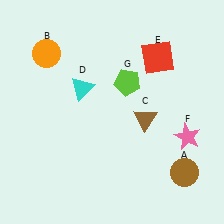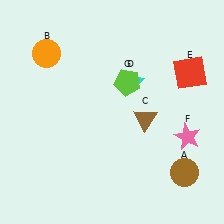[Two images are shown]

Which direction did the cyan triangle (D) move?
The cyan triangle (D) moved right.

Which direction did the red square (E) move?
The red square (E) moved right.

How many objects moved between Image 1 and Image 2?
2 objects moved between the two images.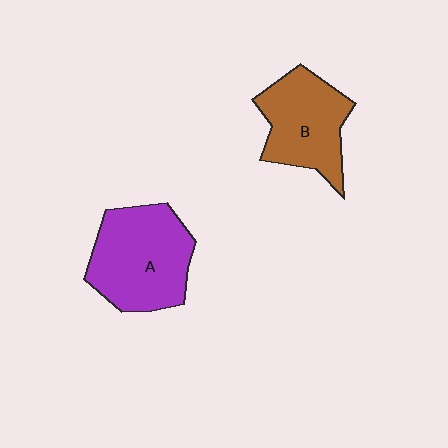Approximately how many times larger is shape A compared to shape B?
Approximately 1.2 times.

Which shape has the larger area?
Shape A (purple).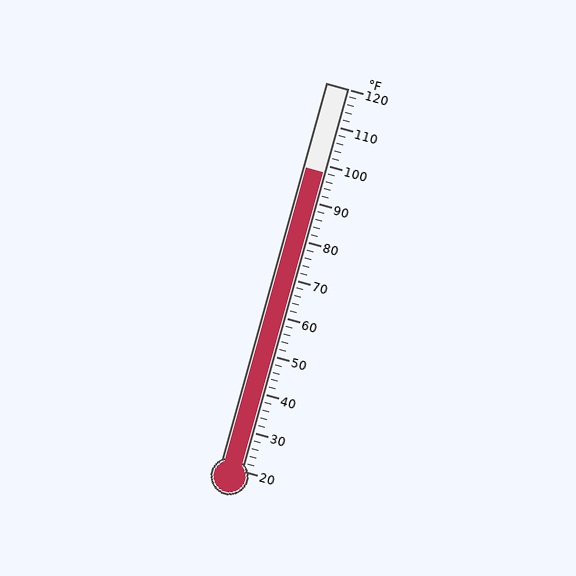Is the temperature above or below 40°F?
The temperature is above 40°F.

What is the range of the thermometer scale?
The thermometer scale ranges from 20°F to 120°F.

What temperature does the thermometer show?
The thermometer shows approximately 98°F.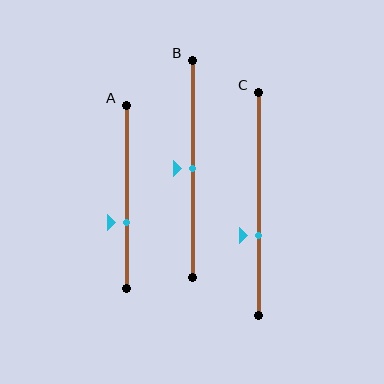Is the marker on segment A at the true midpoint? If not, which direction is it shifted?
No, the marker on segment A is shifted downward by about 14% of the segment length.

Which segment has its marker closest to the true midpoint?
Segment B has its marker closest to the true midpoint.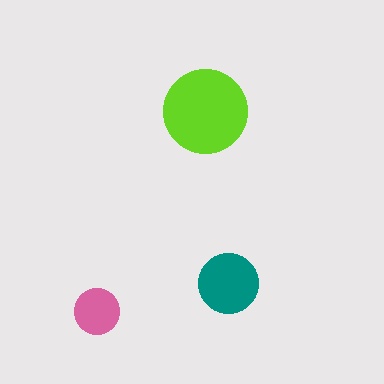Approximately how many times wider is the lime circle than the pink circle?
About 2 times wider.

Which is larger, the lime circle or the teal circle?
The lime one.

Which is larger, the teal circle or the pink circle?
The teal one.